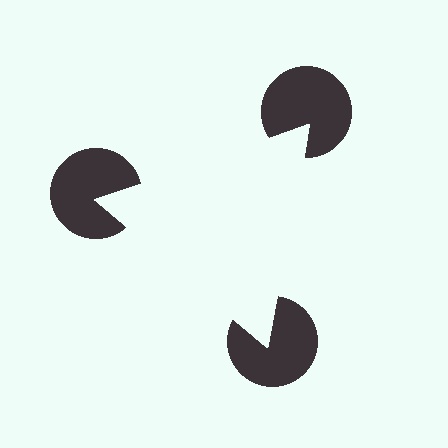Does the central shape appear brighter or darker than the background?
It typically appears slightly brighter than the background, even though no actual brightness change is drawn.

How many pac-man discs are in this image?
There are 3 — one at each vertex of the illusory triangle.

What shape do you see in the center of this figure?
An illusory triangle — its edges are inferred from the aligned wedge cuts in the pac-man discs, not physically drawn.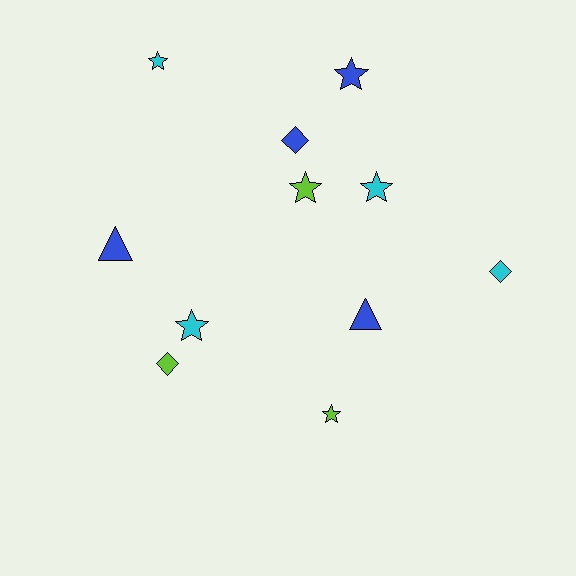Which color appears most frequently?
Blue, with 4 objects.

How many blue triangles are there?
There are 2 blue triangles.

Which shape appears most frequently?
Star, with 6 objects.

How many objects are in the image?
There are 11 objects.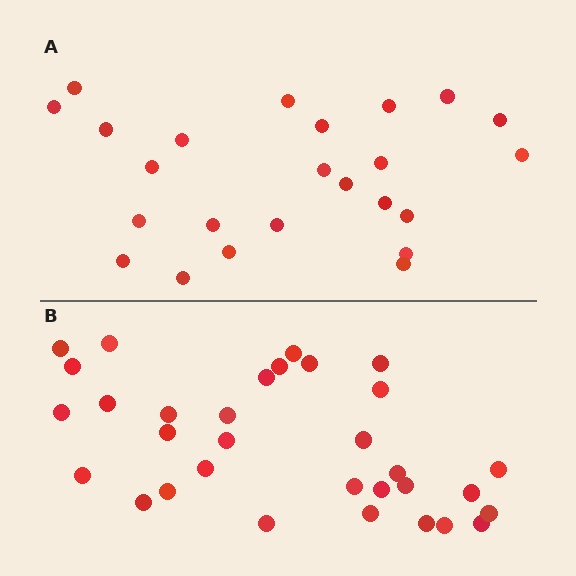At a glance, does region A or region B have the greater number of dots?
Region B (the bottom region) has more dots.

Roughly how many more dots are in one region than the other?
Region B has roughly 8 or so more dots than region A.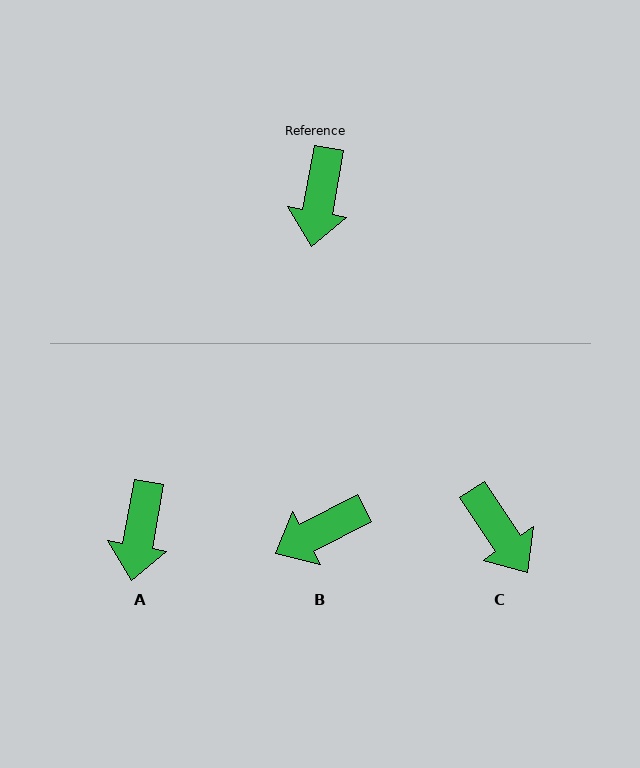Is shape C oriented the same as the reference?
No, it is off by about 44 degrees.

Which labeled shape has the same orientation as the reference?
A.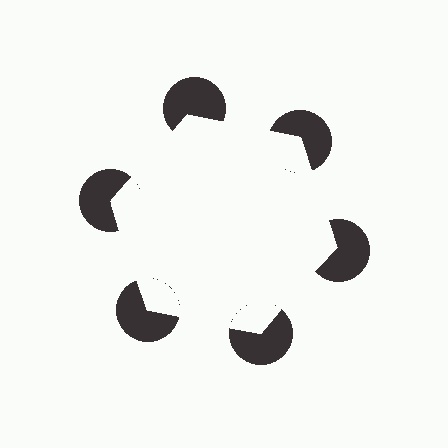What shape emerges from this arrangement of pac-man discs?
An illusory hexagon — its edges are inferred from the aligned wedge cuts in the pac-man discs, not physically drawn.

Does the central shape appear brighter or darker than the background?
It typically appears slightly brighter than the background, even though no actual brightness change is drawn.